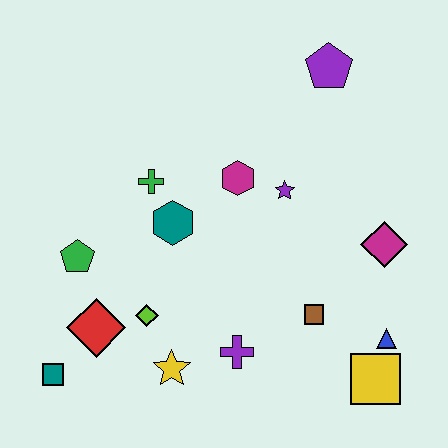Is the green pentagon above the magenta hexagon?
No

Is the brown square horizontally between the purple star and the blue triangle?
Yes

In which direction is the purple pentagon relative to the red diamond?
The purple pentagon is above the red diamond.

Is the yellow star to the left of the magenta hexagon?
Yes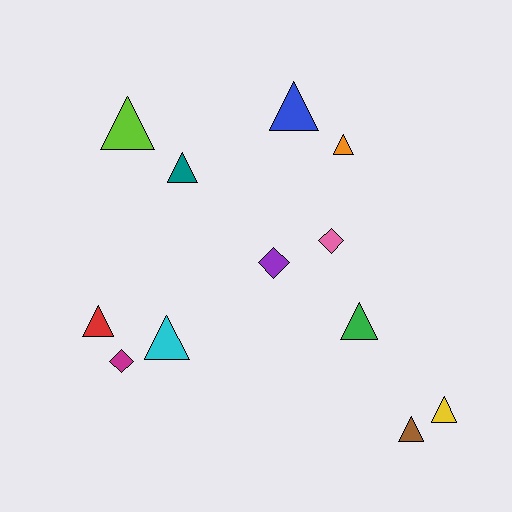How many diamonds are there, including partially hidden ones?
There are 3 diamonds.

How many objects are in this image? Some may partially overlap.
There are 12 objects.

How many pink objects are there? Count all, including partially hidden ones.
There is 1 pink object.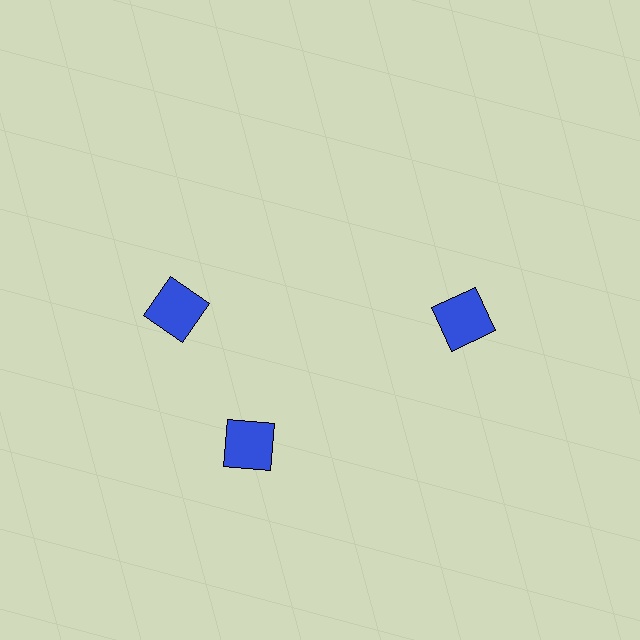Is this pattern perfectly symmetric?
No. The 3 blue squares are arranged in a ring, but one element near the 11 o'clock position is rotated out of alignment along the ring, breaking the 3-fold rotational symmetry.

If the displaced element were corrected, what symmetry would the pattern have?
It would have 3-fold rotational symmetry — the pattern would map onto itself every 120 degrees.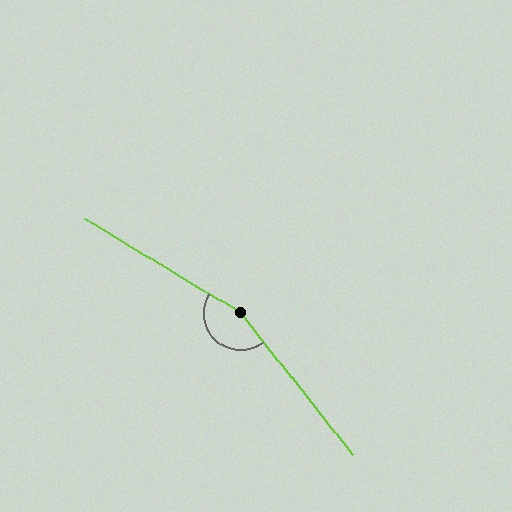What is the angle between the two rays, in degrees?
Approximately 159 degrees.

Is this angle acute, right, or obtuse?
It is obtuse.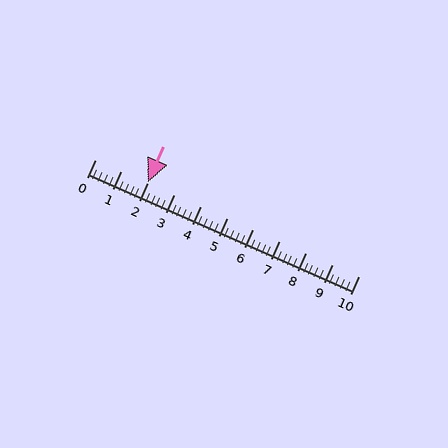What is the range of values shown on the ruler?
The ruler shows values from 0 to 10.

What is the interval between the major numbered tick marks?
The major tick marks are spaced 1 units apart.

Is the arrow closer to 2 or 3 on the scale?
The arrow is closer to 2.